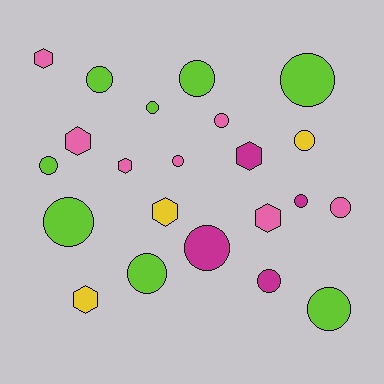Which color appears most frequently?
Lime, with 8 objects.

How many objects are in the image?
There are 22 objects.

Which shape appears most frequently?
Circle, with 15 objects.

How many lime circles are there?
There are 8 lime circles.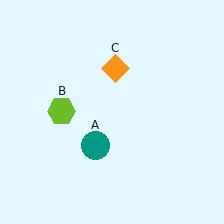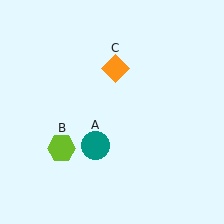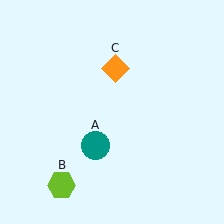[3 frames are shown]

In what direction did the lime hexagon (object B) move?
The lime hexagon (object B) moved down.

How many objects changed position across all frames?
1 object changed position: lime hexagon (object B).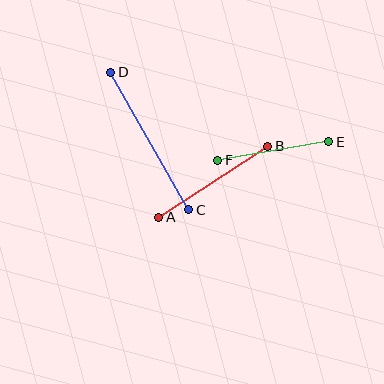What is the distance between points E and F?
The distance is approximately 113 pixels.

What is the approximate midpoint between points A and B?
The midpoint is at approximately (213, 182) pixels.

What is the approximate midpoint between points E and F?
The midpoint is at approximately (273, 151) pixels.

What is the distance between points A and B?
The distance is approximately 130 pixels.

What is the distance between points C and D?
The distance is approximately 158 pixels.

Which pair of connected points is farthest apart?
Points C and D are farthest apart.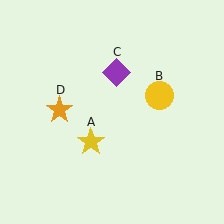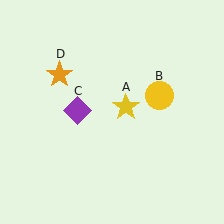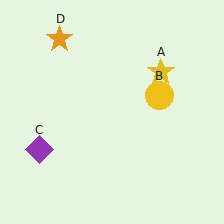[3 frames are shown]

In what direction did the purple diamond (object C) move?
The purple diamond (object C) moved down and to the left.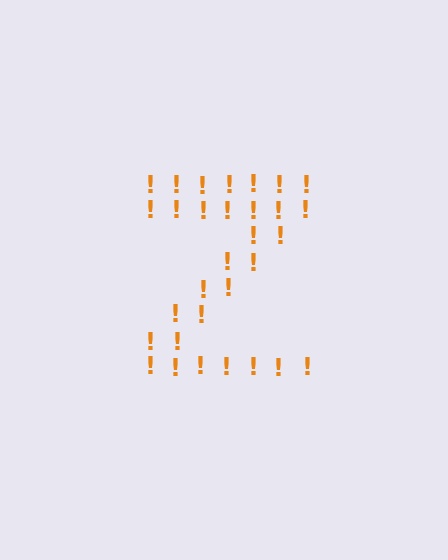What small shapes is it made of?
It is made of small exclamation marks.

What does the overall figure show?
The overall figure shows the letter Z.